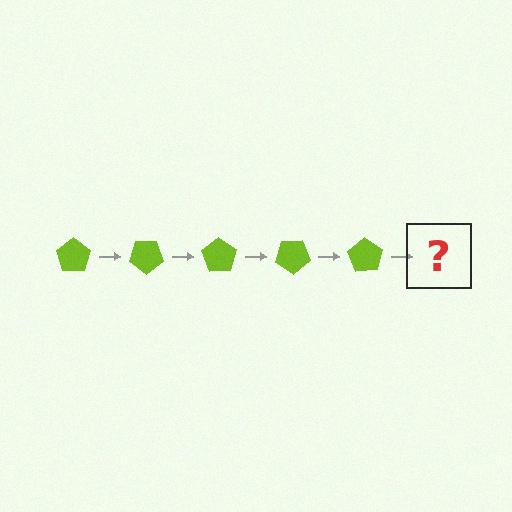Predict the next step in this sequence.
The next step is a lime pentagon rotated 175 degrees.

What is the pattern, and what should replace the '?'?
The pattern is that the pentagon rotates 35 degrees each step. The '?' should be a lime pentagon rotated 175 degrees.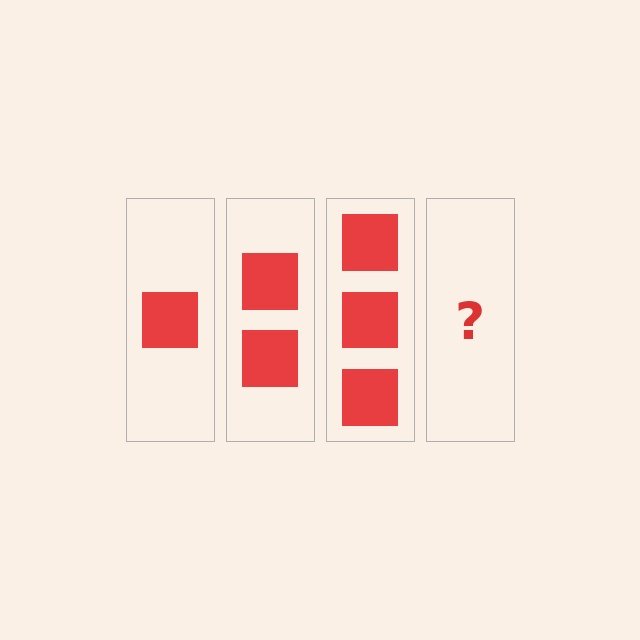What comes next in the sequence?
The next element should be 4 squares.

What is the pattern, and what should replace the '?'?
The pattern is that each step adds one more square. The '?' should be 4 squares.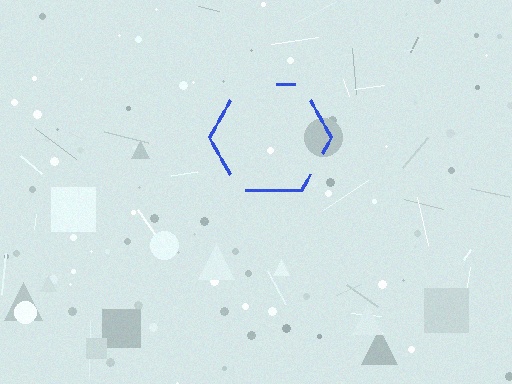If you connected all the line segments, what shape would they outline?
They would outline a hexagon.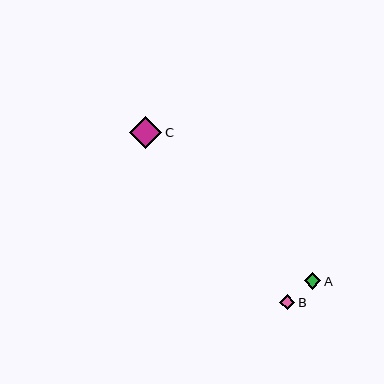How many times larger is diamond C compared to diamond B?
Diamond C is approximately 2.1 times the size of diamond B.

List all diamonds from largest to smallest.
From largest to smallest: C, A, B.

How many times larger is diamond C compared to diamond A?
Diamond C is approximately 1.9 times the size of diamond A.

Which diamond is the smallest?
Diamond B is the smallest with a size of approximately 15 pixels.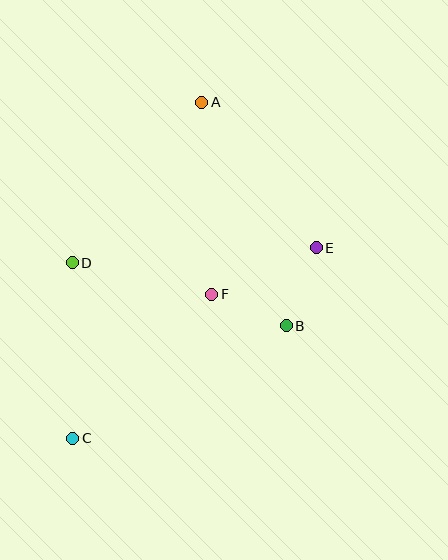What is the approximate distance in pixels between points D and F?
The distance between D and F is approximately 143 pixels.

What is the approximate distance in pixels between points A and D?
The distance between A and D is approximately 206 pixels.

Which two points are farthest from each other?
Points A and C are farthest from each other.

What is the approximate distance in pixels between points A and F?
The distance between A and F is approximately 192 pixels.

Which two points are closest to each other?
Points B and F are closest to each other.